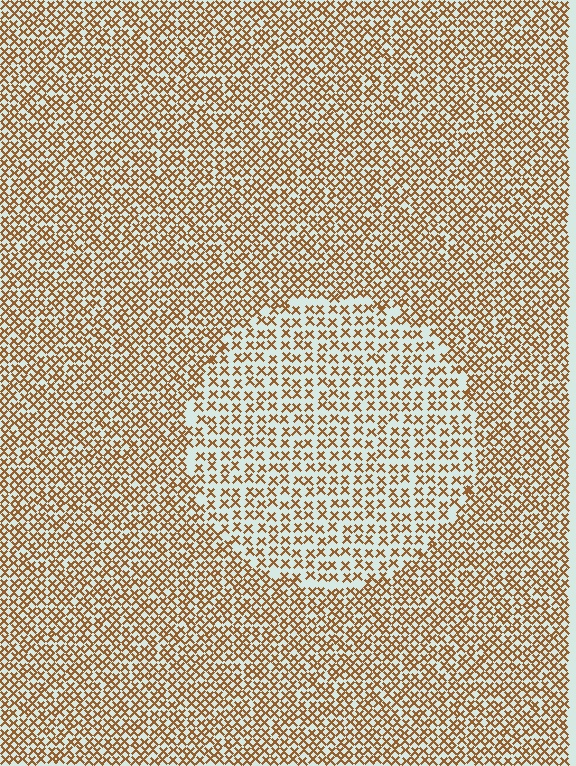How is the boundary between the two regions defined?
The boundary is defined by a change in element density (approximately 1.7x ratio). All elements are the same color, size, and shape.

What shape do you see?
I see a circle.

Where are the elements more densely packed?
The elements are more densely packed outside the circle boundary.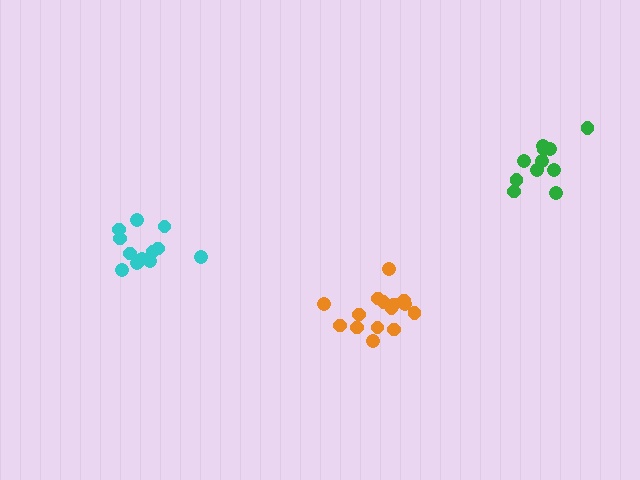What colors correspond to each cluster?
The clusters are colored: orange, green, cyan.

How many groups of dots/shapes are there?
There are 3 groups.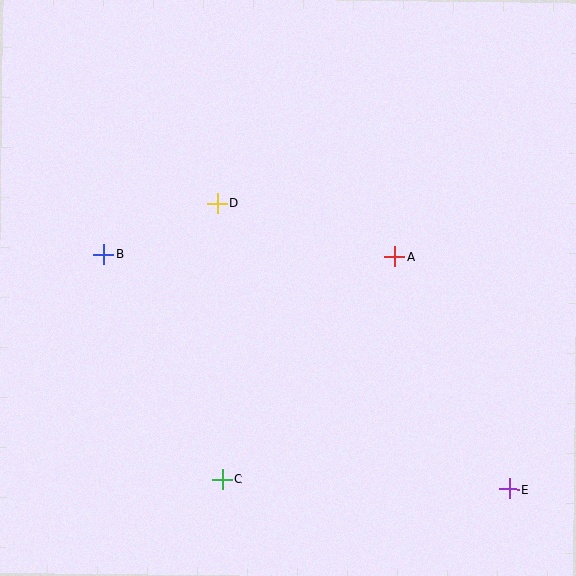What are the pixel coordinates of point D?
Point D is at (217, 203).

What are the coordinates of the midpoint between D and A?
The midpoint between D and A is at (306, 230).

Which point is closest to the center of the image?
Point D at (217, 203) is closest to the center.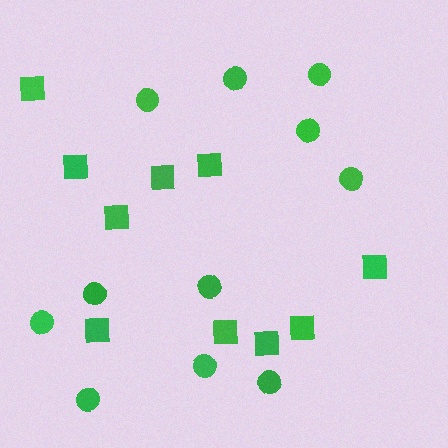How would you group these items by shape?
There are 2 groups: one group of squares (10) and one group of circles (11).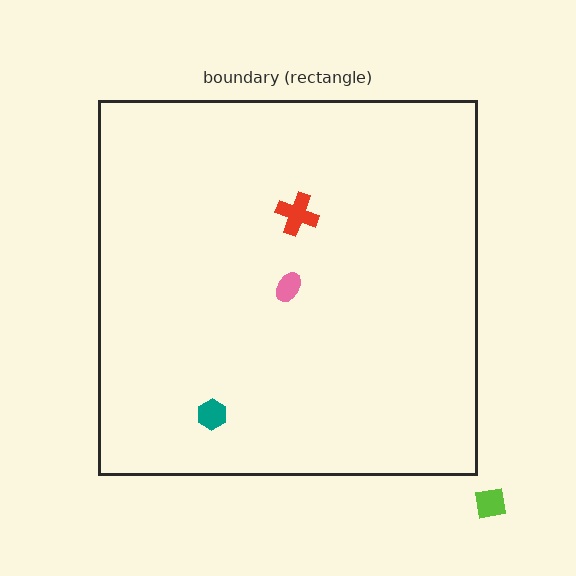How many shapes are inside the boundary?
3 inside, 1 outside.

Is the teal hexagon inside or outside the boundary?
Inside.